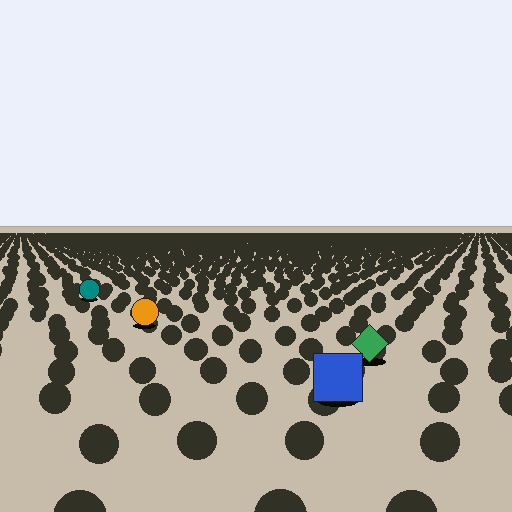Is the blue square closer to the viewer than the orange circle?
Yes. The blue square is closer — you can tell from the texture gradient: the ground texture is coarser near it.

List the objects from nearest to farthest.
From nearest to farthest: the blue square, the green diamond, the orange circle, the teal circle.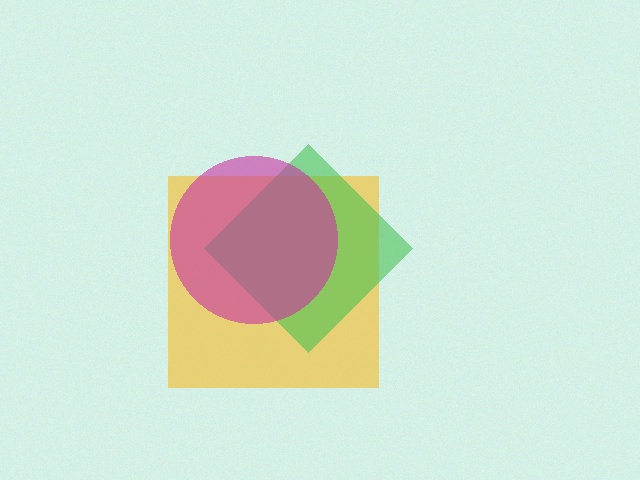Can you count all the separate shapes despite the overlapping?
Yes, there are 3 separate shapes.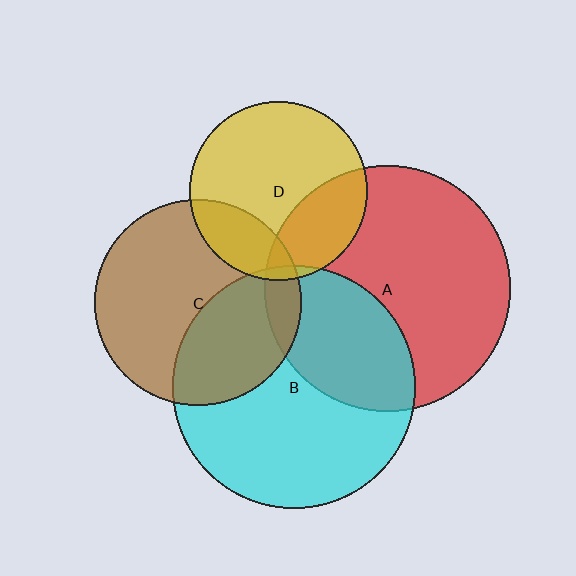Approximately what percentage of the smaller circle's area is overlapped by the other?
Approximately 20%.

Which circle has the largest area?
Circle A (red).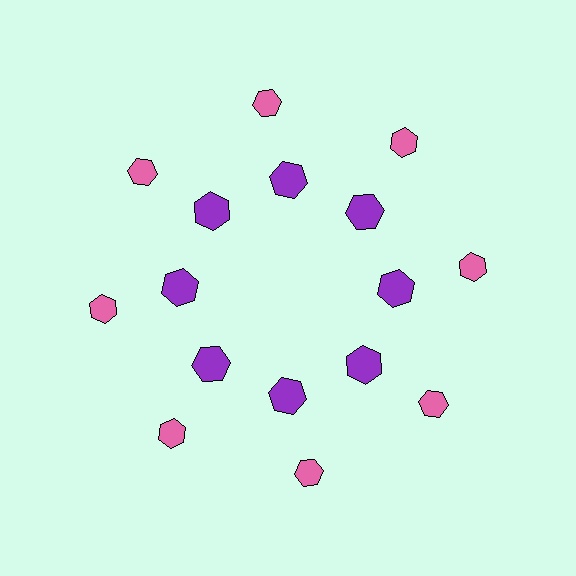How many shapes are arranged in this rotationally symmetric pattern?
There are 16 shapes, arranged in 8 groups of 2.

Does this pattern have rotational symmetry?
Yes, this pattern has 8-fold rotational symmetry. It looks the same after rotating 45 degrees around the center.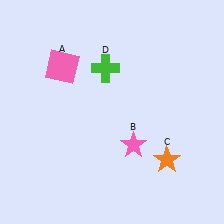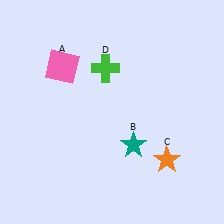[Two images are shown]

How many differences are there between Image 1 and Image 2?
There is 1 difference between the two images.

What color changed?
The star (B) changed from pink in Image 1 to teal in Image 2.